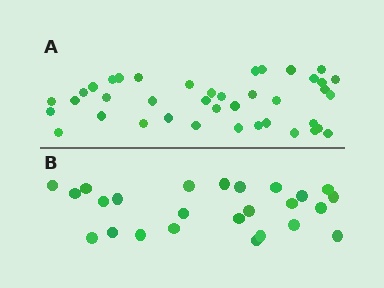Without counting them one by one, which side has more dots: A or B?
Region A (the top region) has more dots.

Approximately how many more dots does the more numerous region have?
Region A has approximately 15 more dots than region B.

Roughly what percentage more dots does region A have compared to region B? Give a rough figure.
About 60% more.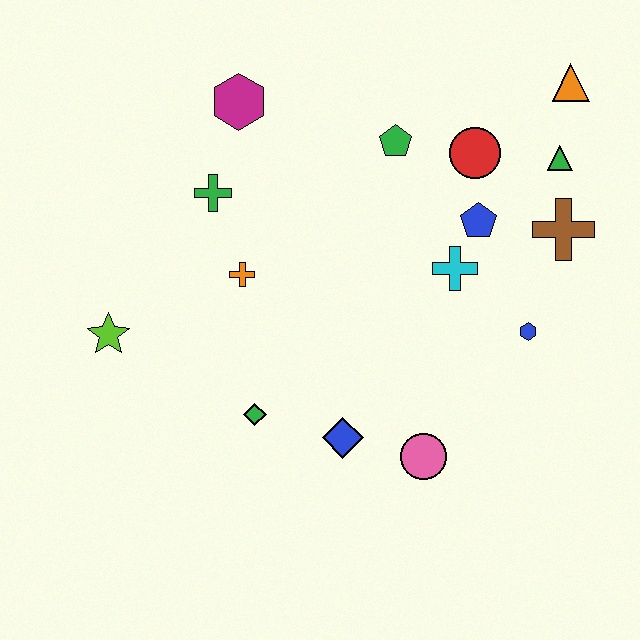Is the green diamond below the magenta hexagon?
Yes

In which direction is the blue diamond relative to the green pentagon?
The blue diamond is below the green pentagon.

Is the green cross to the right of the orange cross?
No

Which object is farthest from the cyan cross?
The lime star is farthest from the cyan cross.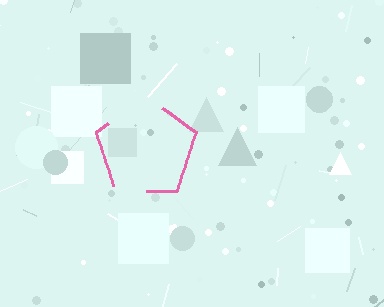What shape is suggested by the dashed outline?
The dashed outline suggests a pentagon.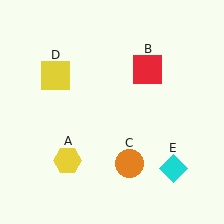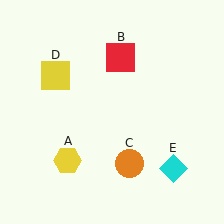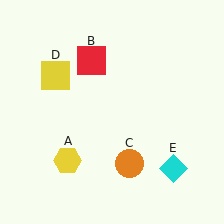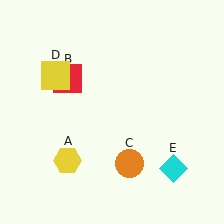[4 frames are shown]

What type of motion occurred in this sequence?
The red square (object B) rotated counterclockwise around the center of the scene.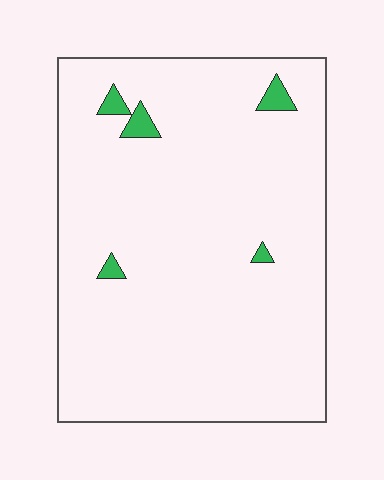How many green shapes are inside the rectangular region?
5.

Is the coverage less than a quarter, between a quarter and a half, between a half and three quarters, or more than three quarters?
Less than a quarter.